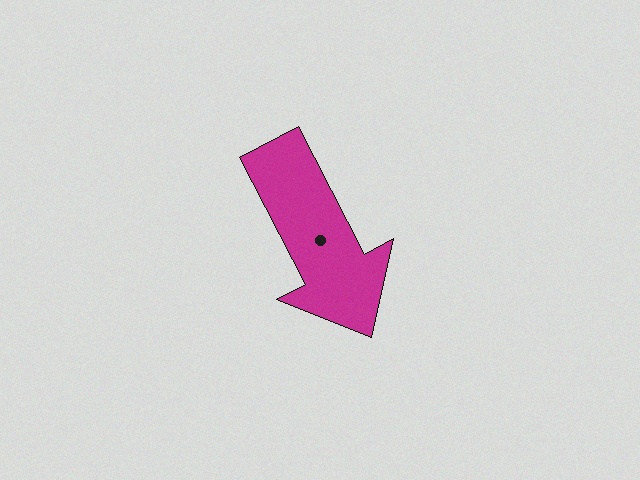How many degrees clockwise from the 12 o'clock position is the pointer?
Approximately 152 degrees.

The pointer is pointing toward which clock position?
Roughly 5 o'clock.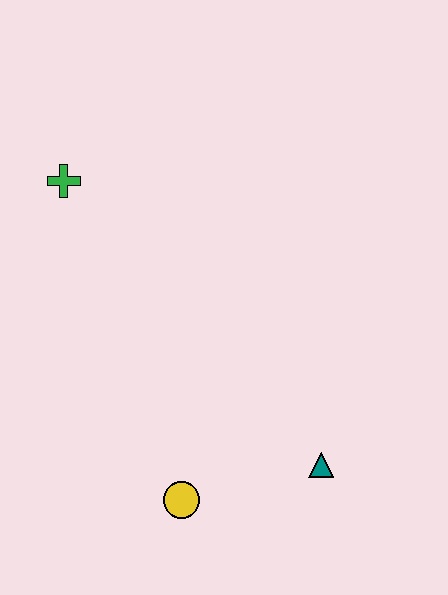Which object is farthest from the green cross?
The teal triangle is farthest from the green cross.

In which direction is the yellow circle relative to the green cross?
The yellow circle is below the green cross.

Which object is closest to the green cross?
The yellow circle is closest to the green cross.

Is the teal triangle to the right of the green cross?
Yes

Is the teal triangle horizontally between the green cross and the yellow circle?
No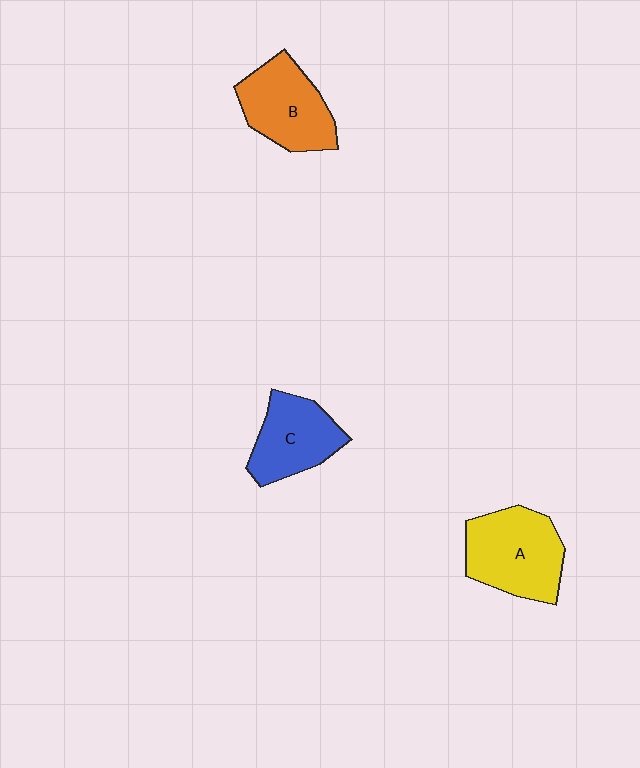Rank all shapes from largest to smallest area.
From largest to smallest: A (yellow), B (orange), C (blue).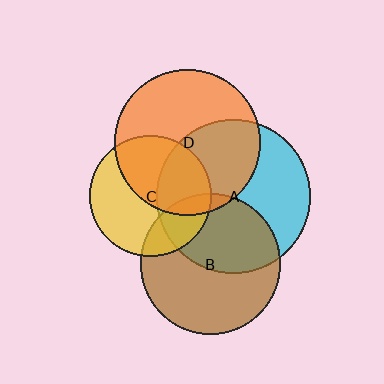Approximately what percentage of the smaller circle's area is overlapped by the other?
Approximately 5%.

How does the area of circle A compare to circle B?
Approximately 1.2 times.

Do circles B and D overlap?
Yes.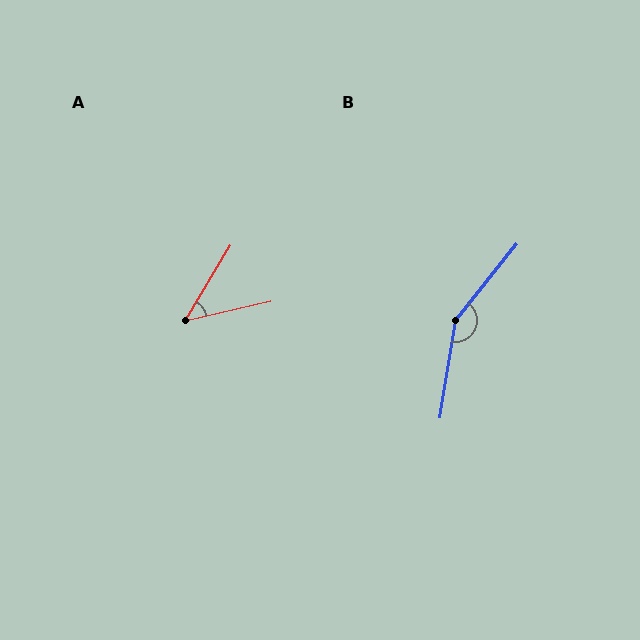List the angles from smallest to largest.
A (46°), B (150°).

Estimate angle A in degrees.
Approximately 46 degrees.